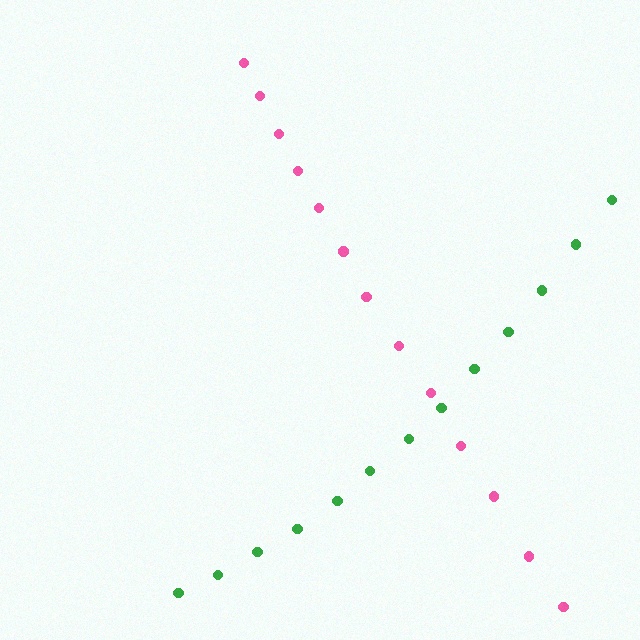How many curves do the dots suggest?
There are 2 distinct paths.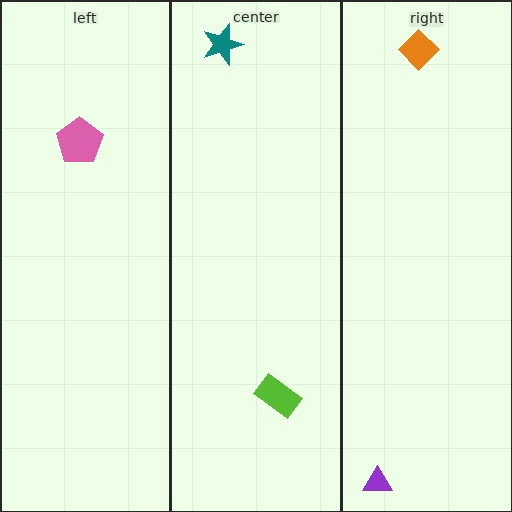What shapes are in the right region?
The orange diamond, the purple triangle.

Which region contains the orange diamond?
The right region.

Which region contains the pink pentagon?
The left region.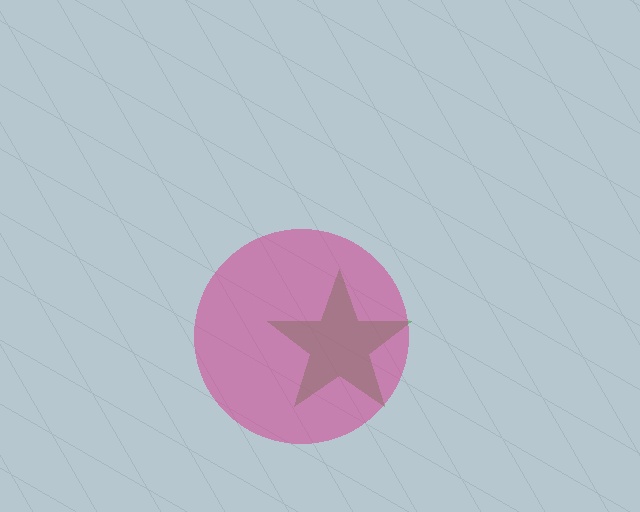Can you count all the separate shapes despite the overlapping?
Yes, there are 2 separate shapes.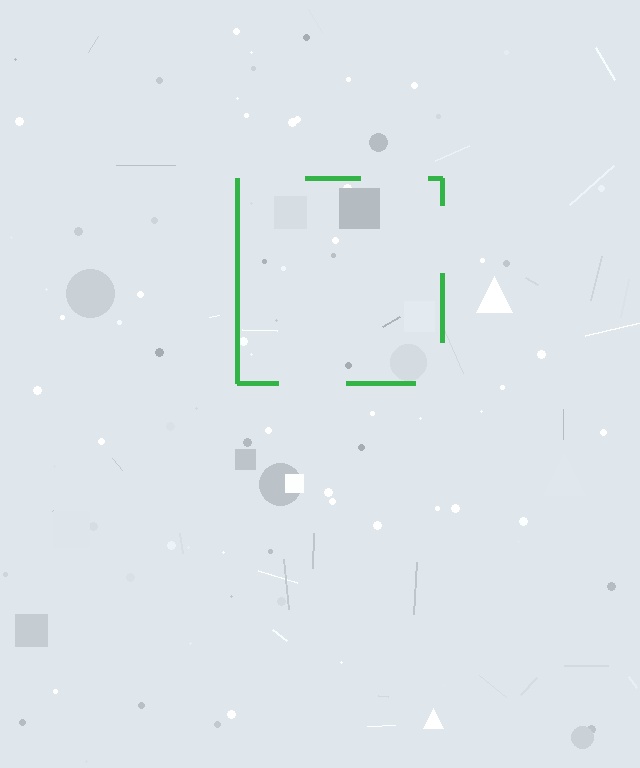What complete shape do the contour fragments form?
The contour fragments form a square.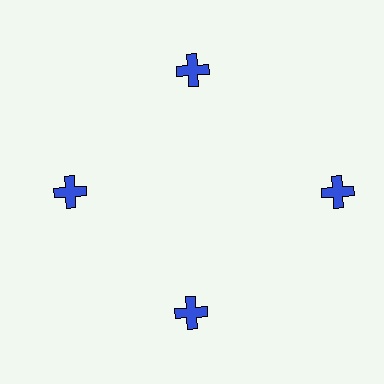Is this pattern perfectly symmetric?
No. The 4 blue crosses are arranged in a ring, but one element near the 3 o'clock position is pushed outward from the center, breaking the 4-fold rotational symmetry.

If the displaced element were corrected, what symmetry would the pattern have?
It would have 4-fold rotational symmetry — the pattern would map onto itself every 90 degrees.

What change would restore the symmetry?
The symmetry would be restored by moving it inward, back onto the ring so that all 4 crosses sit at equal angles and equal distance from the center.